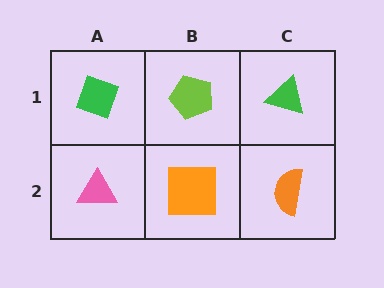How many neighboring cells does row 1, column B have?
3.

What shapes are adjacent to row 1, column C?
An orange semicircle (row 2, column C), a lime pentagon (row 1, column B).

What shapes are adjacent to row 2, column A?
A green diamond (row 1, column A), an orange square (row 2, column B).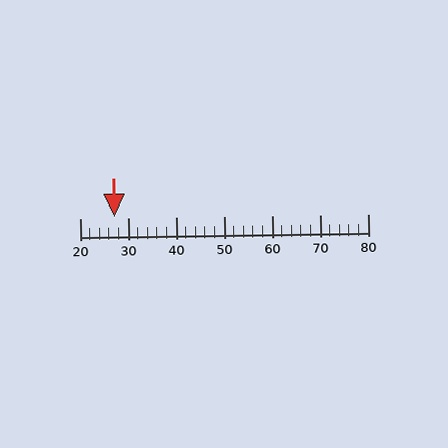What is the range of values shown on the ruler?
The ruler shows values from 20 to 80.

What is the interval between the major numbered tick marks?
The major tick marks are spaced 10 units apart.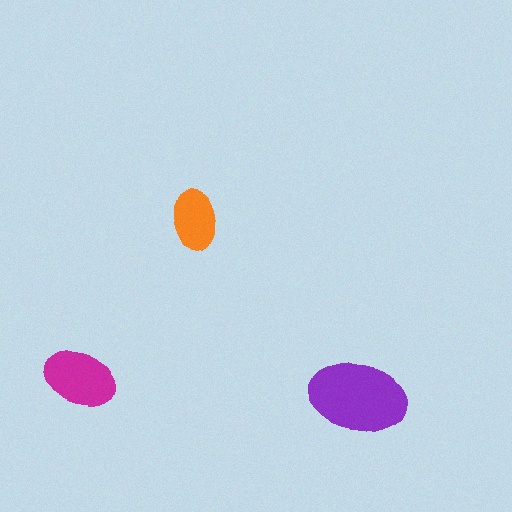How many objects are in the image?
There are 3 objects in the image.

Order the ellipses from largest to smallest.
the purple one, the magenta one, the orange one.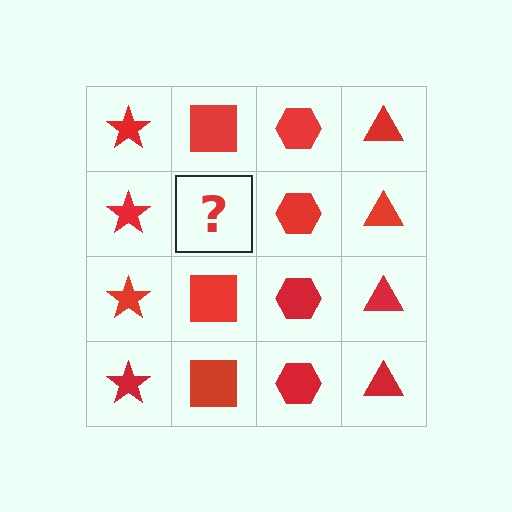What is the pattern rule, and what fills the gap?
The rule is that each column has a consistent shape. The gap should be filled with a red square.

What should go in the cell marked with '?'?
The missing cell should contain a red square.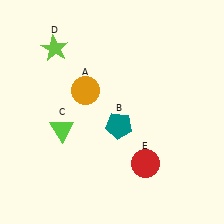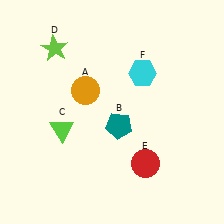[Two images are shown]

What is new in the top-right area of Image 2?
A cyan hexagon (F) was added in the top-right area of Image 2.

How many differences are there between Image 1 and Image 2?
There is 1 difference between the two images.